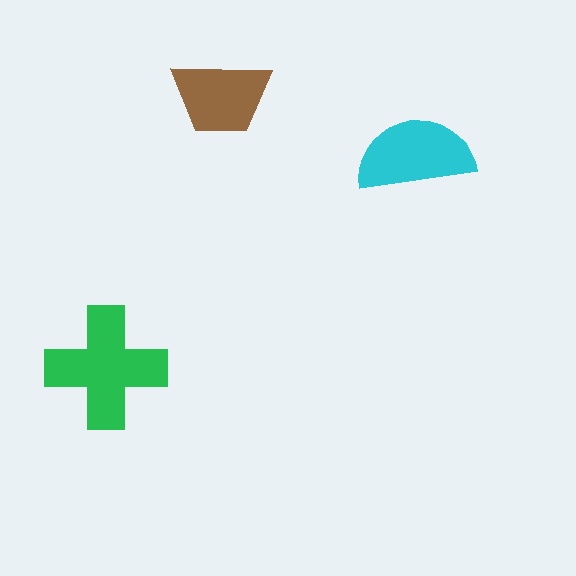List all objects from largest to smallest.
The green cross, the cyan semicircle, the brown trapezoid.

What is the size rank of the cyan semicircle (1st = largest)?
2nd.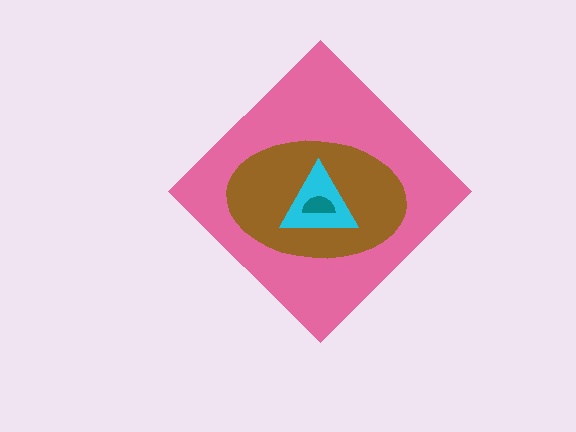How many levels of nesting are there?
4.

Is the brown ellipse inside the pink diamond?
Yes.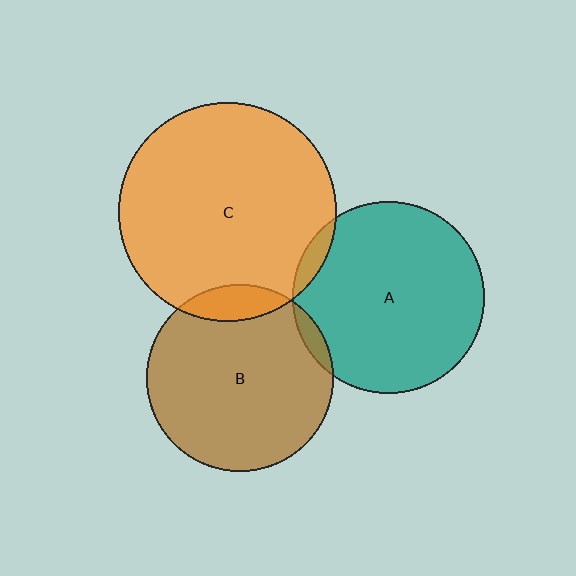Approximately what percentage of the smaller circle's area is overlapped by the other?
Approximately 5%.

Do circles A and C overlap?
Yes.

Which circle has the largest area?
Circle C (orange).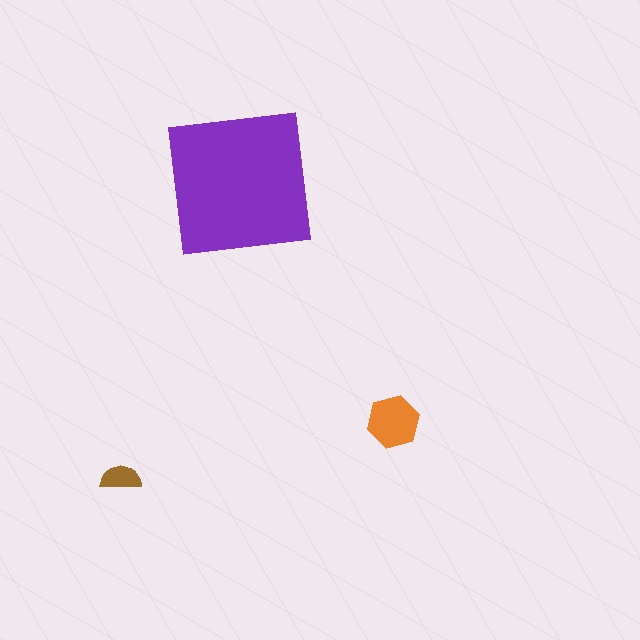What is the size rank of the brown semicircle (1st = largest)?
3rd.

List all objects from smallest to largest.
The brown semicircle, the orange hexagon, the purple square.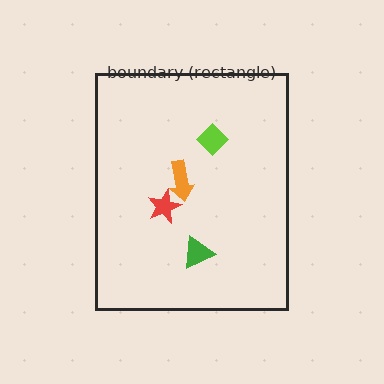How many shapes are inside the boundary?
4 inside, 0 outside.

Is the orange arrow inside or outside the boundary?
Inside.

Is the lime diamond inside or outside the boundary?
Inside.